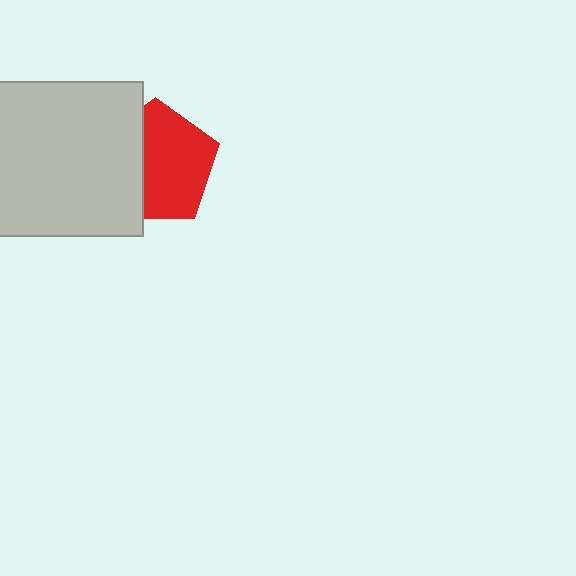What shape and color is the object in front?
The object in front is a light gray square.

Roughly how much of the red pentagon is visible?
About half of it is visible (roughly 63%).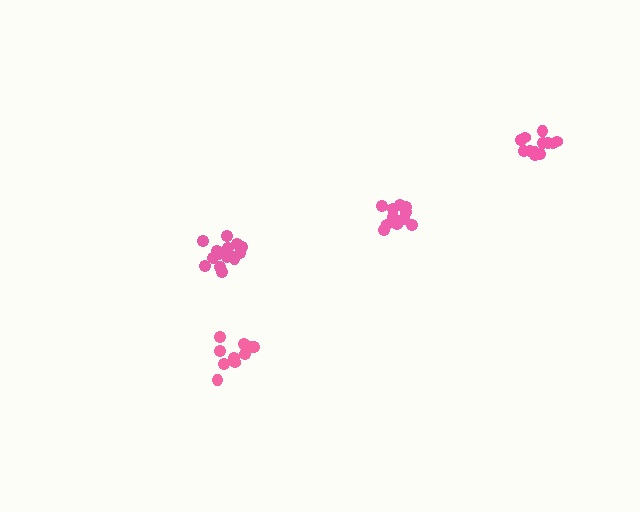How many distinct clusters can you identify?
There are 4 distinct clusters.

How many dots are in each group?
Group 1: 16 dots, Group 2: 11 dots, Group 3: 10 dots, Group 4: 12 dots (49 total).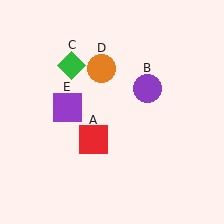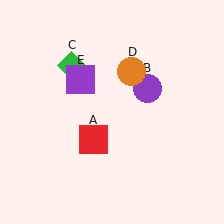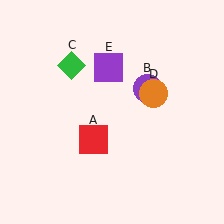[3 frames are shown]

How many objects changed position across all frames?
2 objects changed position: orange circle (object D), purple square (object E).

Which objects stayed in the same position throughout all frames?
Red square (object A) and purple circle (object B) and green diamond (object C) remained stationary.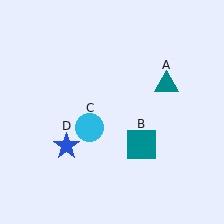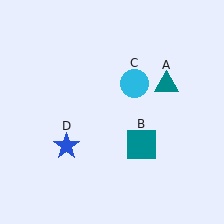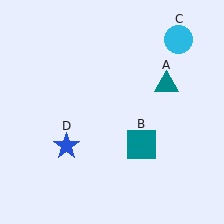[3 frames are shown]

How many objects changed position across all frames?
1 object changed position: cyan circle (object C).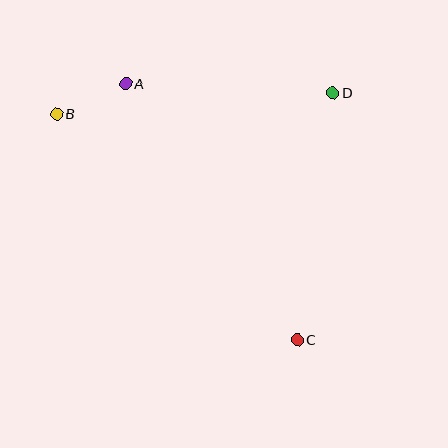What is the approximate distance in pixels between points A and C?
The distance between A and C is approximately 308 pixels.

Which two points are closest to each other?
Points A and B are closest to each other.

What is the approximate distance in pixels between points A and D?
The distance between A and D is approximately 208 pixels.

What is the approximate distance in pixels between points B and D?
The distance between B and D is approximately 277 pixels.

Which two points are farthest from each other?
Points B and C are farthest from each other.